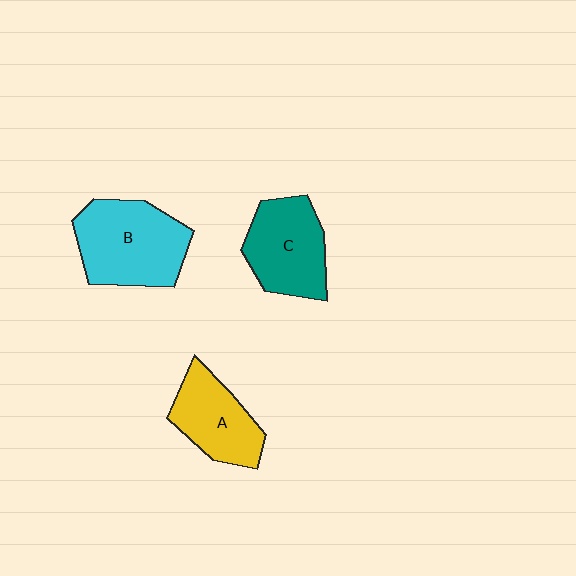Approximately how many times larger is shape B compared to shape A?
Approximately 1.4 times.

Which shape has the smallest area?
Shape A (yellow).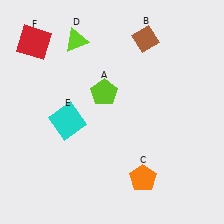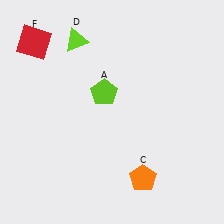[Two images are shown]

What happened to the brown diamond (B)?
The brown diamond (B) was removed in Image 2. It was in the top-right area of Image 1.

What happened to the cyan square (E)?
The cyan square (E) was removed in Image 2. It was in the bottom-left area of Image 1.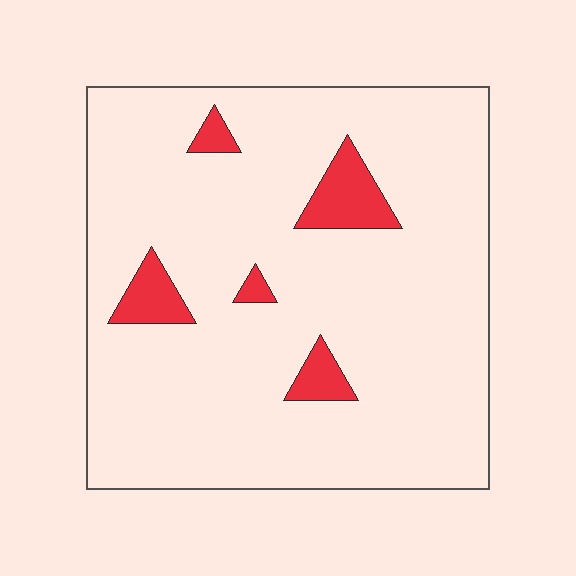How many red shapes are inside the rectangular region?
5.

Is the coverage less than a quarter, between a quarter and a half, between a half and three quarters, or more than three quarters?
Less than a quarter.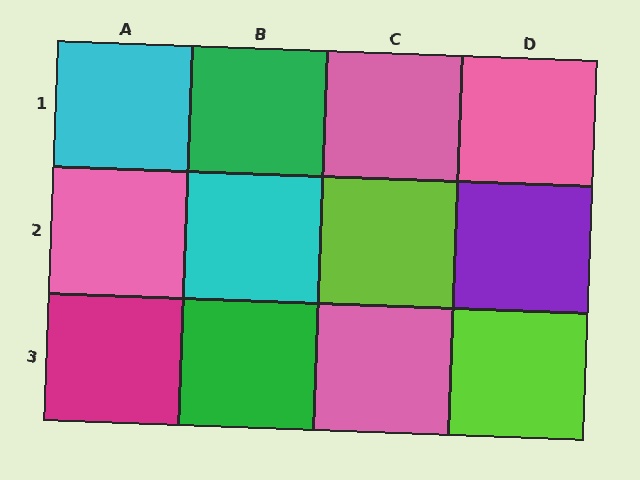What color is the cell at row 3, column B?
Green.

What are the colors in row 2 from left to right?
Pink, cyan, lime, purple.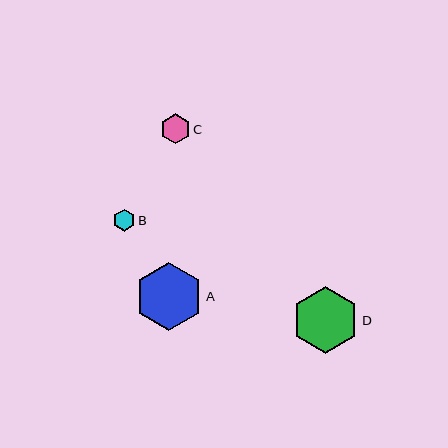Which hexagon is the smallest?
Hexagon B is the smallest with a size of approximately 22 pixels.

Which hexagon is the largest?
Hexagon A is the largest with a size of approximately 68 pixels.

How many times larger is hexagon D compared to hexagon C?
Hexagon D is approximately 2.2 times the size of hexagon C.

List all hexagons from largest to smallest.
From largest to smallest: A, D, C, B.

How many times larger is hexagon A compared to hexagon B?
Hexagon A is approximately 3.1 times the size of hexagon B.